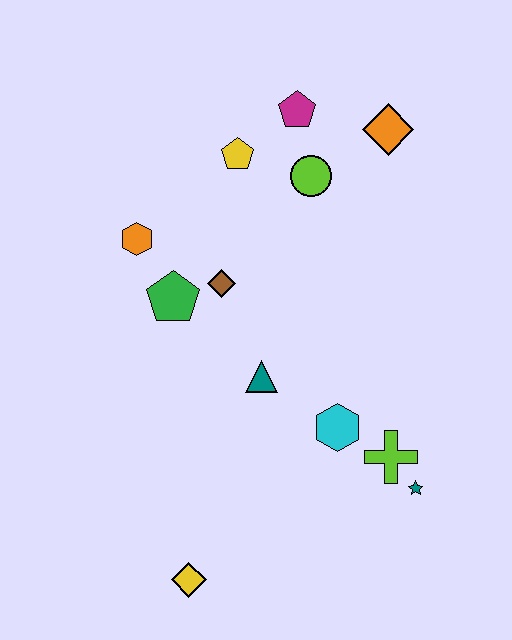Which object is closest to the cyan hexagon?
The lime cross is closest to the cyan hexagon.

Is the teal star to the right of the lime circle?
Yes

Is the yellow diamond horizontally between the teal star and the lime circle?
No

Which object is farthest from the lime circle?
The yellow diamond is farthest from the lime circle.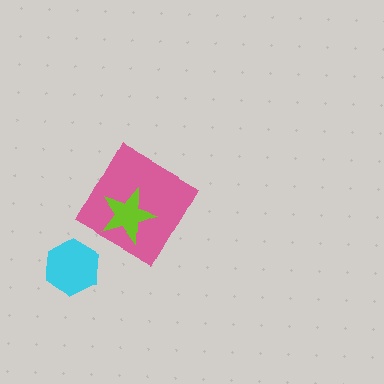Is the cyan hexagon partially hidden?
No, no other shape covers it.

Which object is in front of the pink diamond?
The lime star is in front of the pink diamond.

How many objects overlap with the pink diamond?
1 object overlaps with the pink diamond.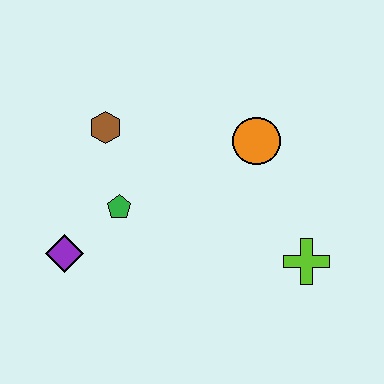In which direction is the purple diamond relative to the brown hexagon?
The purple diamond is below the brown hexagon.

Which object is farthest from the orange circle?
The purple diamond is farthest from the orange circle.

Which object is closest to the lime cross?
The orange circle is closest to the lime cross.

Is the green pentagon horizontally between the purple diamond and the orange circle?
Yes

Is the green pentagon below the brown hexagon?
Yes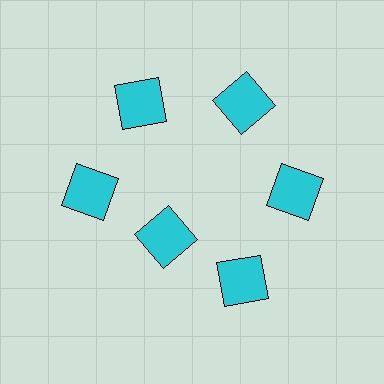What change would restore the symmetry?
The symmetry would be restored by moving it outward, back onto the ring so that all 6 squares sit at equal angles and equal distance from the center.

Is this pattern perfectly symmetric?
No. The 6 cyan squares are arranged in a ring, but one element near the 7 o'clock position is pulled inward toward the center, breaking the 6-fold rotational symmetry.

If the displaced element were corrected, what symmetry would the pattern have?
It would have 6-fold rotational symmetry — the pattern would map onto itself every 60 degrees.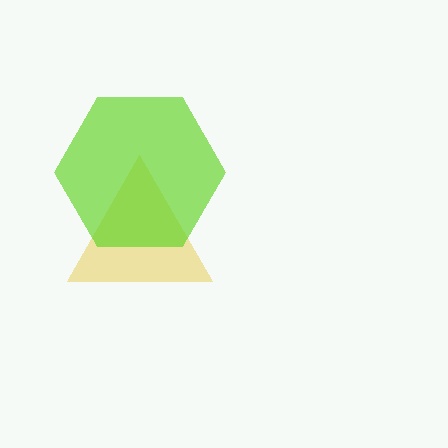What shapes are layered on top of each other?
The layered shapes are: a yellow triangle, a lime hexagon.